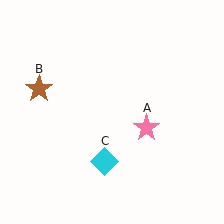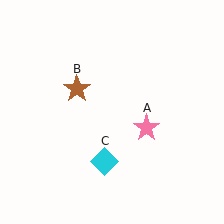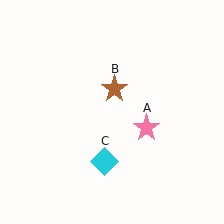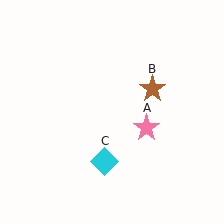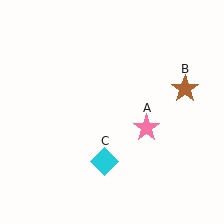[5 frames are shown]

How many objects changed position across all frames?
1 object changed position: brown star (object B).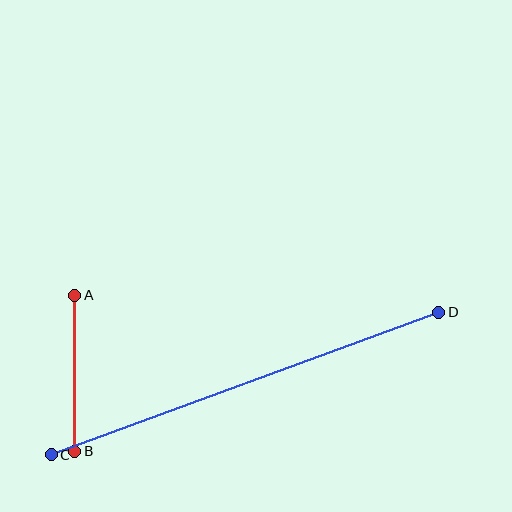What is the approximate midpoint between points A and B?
The midpoint is at approximately (75, 373) pixels.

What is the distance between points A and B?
The distance is approximately 156 pixels.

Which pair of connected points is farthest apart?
Points C and D are farthest apart.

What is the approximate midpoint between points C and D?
The midpoint is at approximately (245, 384) pixels.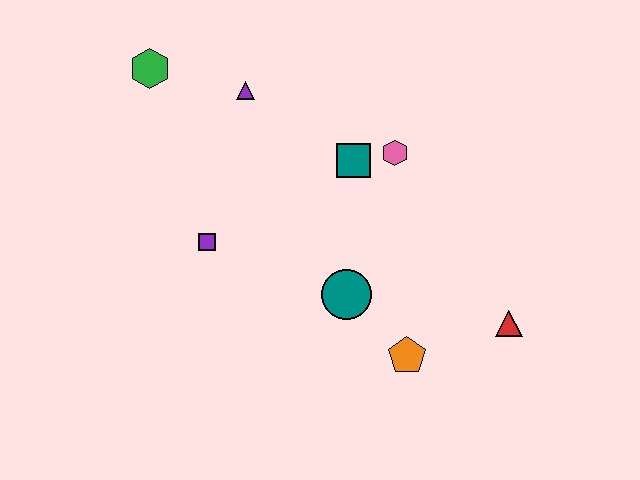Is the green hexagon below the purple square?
No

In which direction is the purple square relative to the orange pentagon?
The purple square is to the left of the orange pentagon.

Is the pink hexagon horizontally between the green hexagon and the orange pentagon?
Yes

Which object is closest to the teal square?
The pink hexagon is closest to the teal square.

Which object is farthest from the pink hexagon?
The green hexagon is farthest from the pink hexagon.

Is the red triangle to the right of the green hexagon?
Yes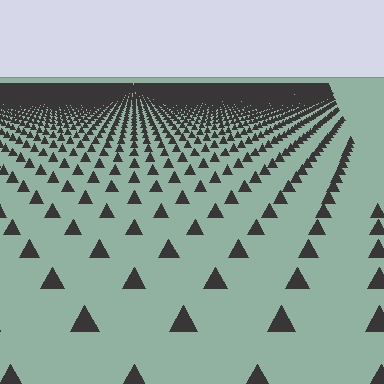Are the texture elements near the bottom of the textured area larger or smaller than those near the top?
Larger. Near the bottom, elements are closer to the viewer and appear at a bigger on-screen size.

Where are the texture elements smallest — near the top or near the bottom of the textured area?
Near the top.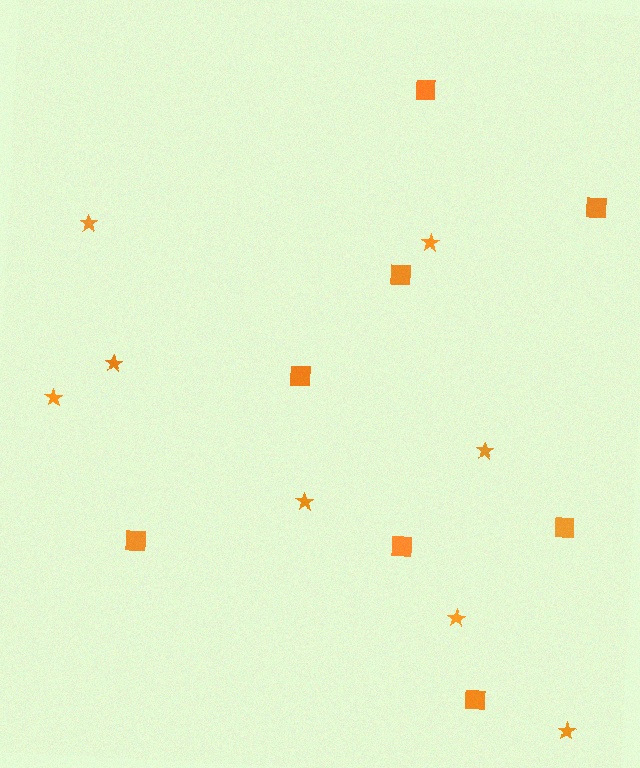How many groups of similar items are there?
There are 2 groups: one group of squares (8) and one group of stars (8).